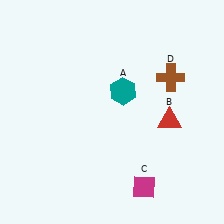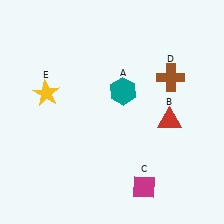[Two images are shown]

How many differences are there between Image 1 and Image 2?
There is 1 difference between the two images.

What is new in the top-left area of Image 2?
A yellow star (E) was added in the top-left area of Image 2.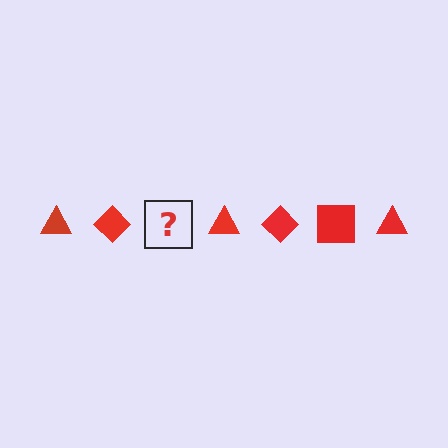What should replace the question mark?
The question mark should be replaced with a red square.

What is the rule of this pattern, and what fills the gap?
The rule is that the pattern cycles through triangle, diamond, square shapes in red. The gap should be filled with a red square.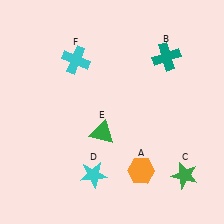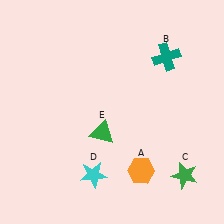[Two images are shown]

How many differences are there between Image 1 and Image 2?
There is 1 difference between the two images.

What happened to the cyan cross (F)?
The cyan cross (F) was removed in Image 2. It was in the top-left area of Image 1.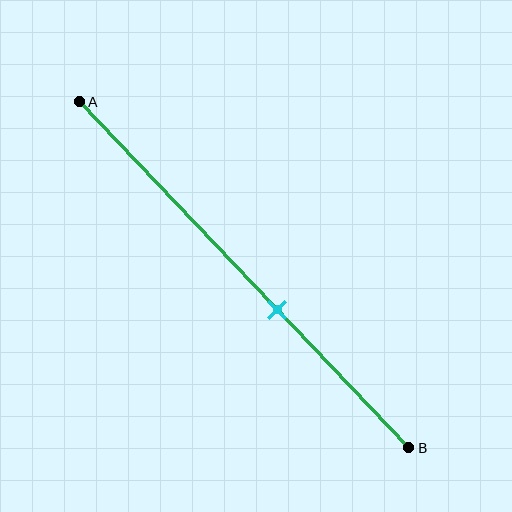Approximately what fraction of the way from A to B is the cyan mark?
The cyan mark is approximately 60% of the way from A to B.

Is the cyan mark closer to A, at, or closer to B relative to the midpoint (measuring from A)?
The cyan mark is closer to point B than the midpoint of segment AB.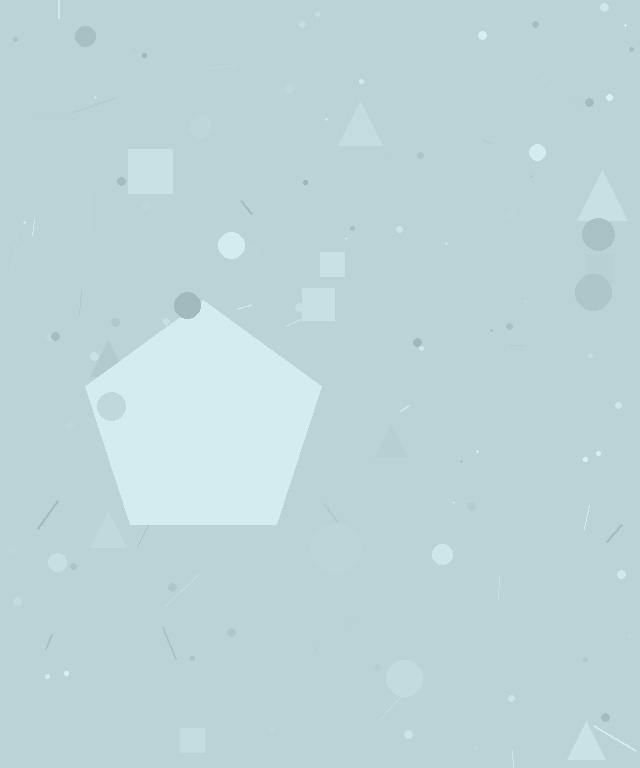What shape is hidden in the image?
A pentagon is hidden in the image.